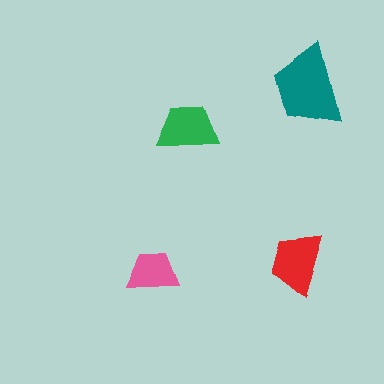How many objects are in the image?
There are 4 objects in the image.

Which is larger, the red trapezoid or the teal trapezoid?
The teal one.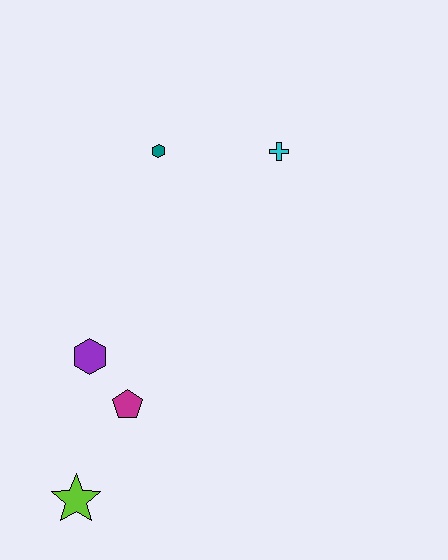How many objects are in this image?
There are 5 objects.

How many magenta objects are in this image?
There is 1 magenta object.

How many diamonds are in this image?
There are no diamonds.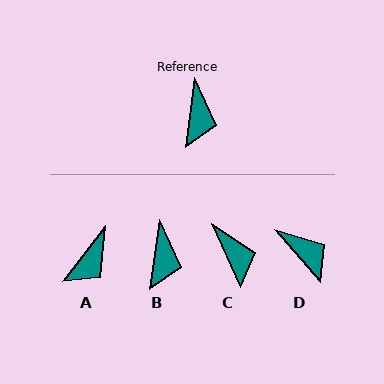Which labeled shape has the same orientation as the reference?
B.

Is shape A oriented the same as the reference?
No, it is off by about 30 degrees.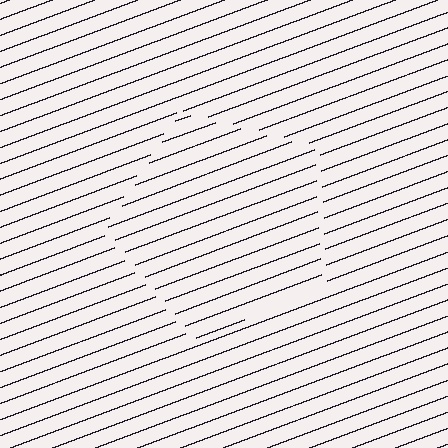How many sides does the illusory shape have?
5 sides — the line-ends trace a pentagon.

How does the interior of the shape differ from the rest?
The interior of the shape contains the same grating, shifted by half a period — the contour is defined by the phase discontinuity where line-ends from the inner and outer gratings abut.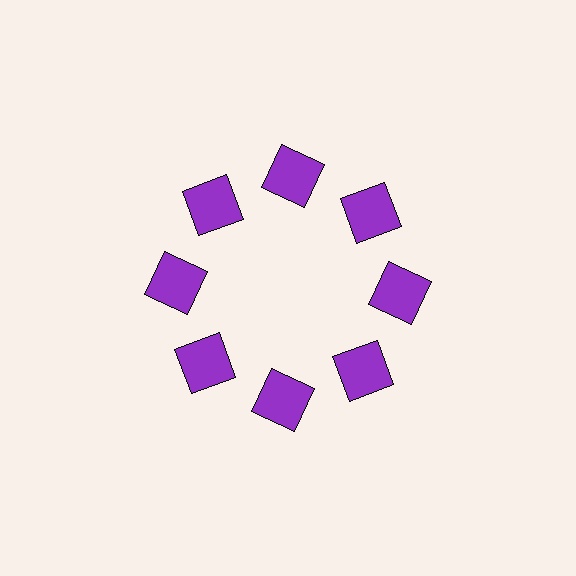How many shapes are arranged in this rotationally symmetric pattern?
There are 8 shapes, arranged in 8 groups of 1.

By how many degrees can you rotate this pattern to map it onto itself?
The pattern maps onto itself every 45 degrees of rotation.